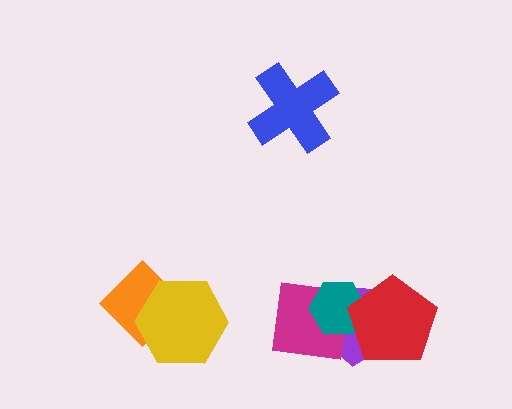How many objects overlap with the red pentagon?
3 objects overlap with the red pentagon.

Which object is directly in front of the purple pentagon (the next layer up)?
The magenta square is directly in front of the purple pentagon.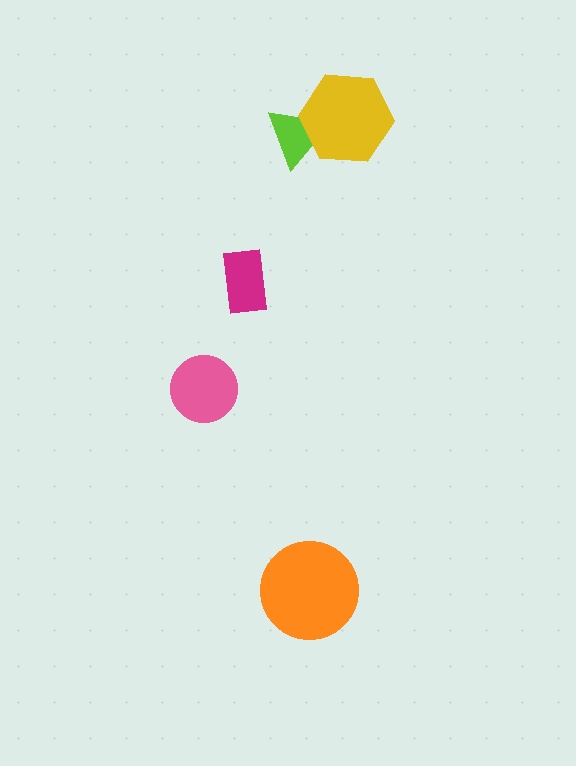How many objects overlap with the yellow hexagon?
1 object overlaps with the yellow hexagon.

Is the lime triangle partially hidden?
Yes, it is partially covered by another shape.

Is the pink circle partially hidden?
No, no other shape covers it.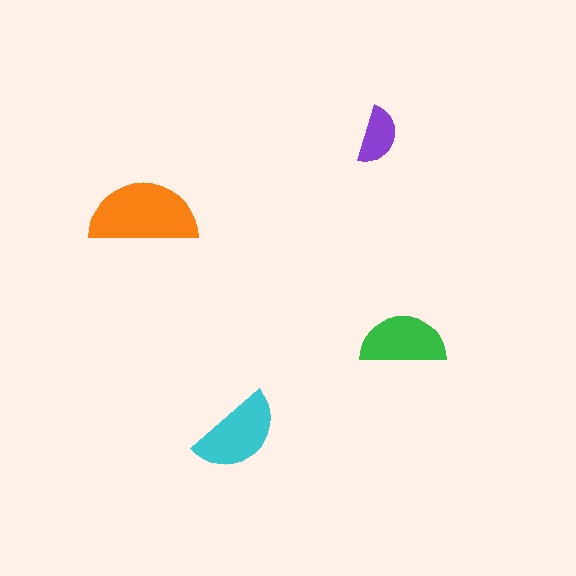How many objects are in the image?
There are 4 objects in the image.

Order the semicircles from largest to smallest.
the orange one, the cyan one, the green one, the purple one.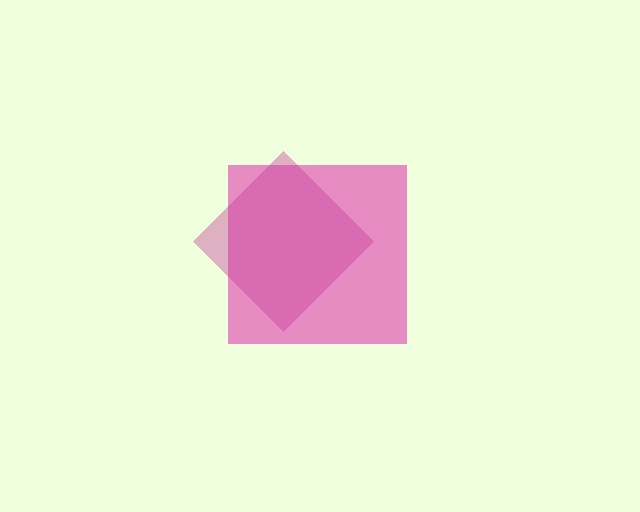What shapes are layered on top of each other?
The layered shapes are: a pink square, a magenta diamond.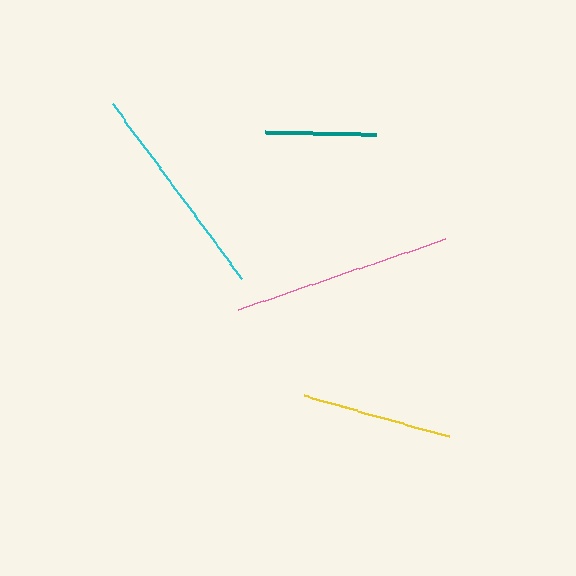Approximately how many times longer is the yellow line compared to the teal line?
The yellow line is approximately 1.4 times the length of the teal line.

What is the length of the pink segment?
The pink segment is approximately 219 pixels long.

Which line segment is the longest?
The pink line is the longest at approximately 219 pixels.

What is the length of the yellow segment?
The yellow segment is approximately 150 pixels long.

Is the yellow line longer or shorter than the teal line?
The yellow line is longer than the teal line.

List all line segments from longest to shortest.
From longest to shortest: pink, cyan, yellow, teal.